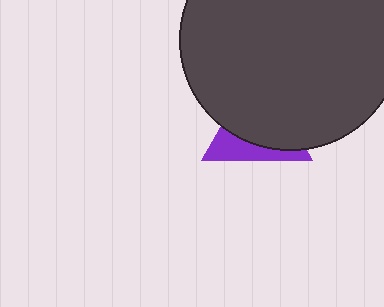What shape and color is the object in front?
The object in front is a dark gray circle.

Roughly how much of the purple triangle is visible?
A small part of it is visible (roughly 33%).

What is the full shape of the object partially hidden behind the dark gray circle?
The partially hidden object is a purple triangle.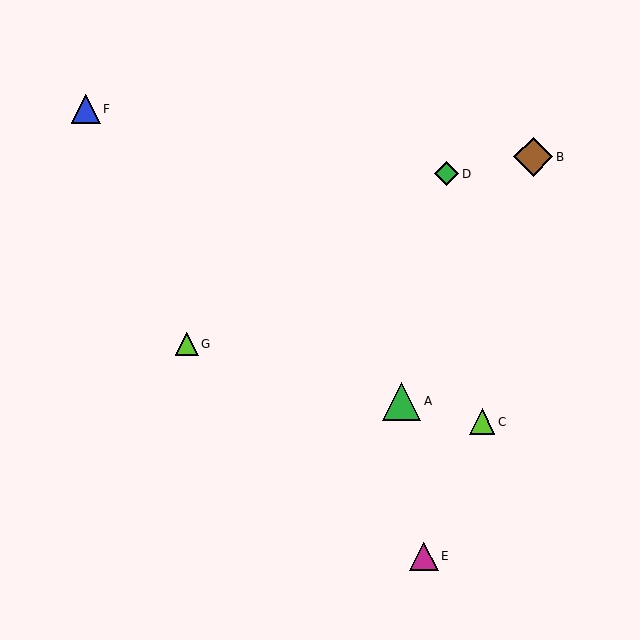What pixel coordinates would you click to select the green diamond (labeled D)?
Click at (447, 174) to select the green diamond D.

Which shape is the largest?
The brown diamond (labeled B) is the largest.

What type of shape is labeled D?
Shape D is a green diamond.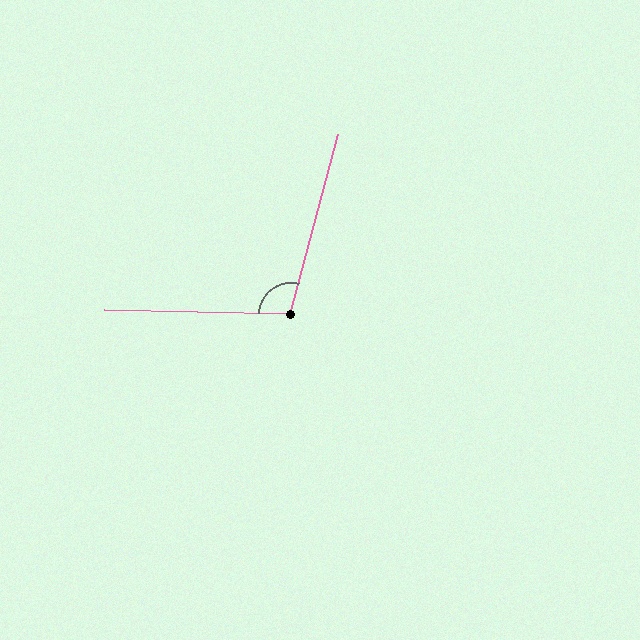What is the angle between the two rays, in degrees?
Approximately 103 degrees.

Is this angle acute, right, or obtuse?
It is obtuse.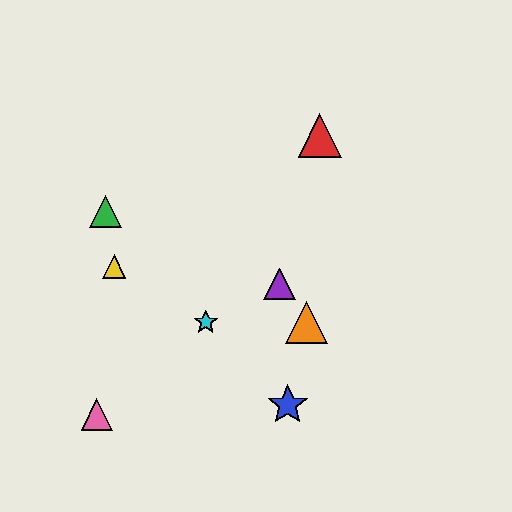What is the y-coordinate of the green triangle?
The green triangle is at y≈211.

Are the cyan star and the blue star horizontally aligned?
No, the cyan star is at y≈322 and the blue star is at y≈405.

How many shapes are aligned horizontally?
2 shapes (the orange triangle, the cyan star) are aligned horizontally.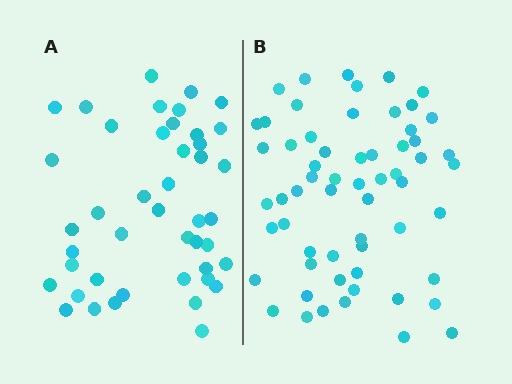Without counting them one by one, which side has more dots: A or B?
Region B (the right region) has more dots.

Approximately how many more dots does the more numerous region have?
Region B has approximately 15 more dots than region A.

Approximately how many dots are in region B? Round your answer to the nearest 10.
About 60 dots.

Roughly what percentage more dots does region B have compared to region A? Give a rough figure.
About 35% more.